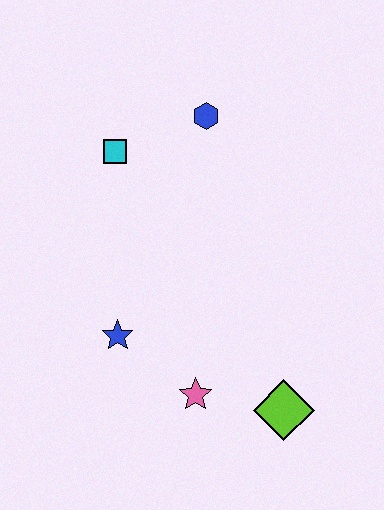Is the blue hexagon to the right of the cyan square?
Yes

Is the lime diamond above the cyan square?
No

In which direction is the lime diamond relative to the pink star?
The lime diamond is to the right of the pink star.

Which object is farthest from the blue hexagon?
The lime diamond is farthest from the blue hexagon.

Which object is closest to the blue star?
The pink star is closest to the blue star.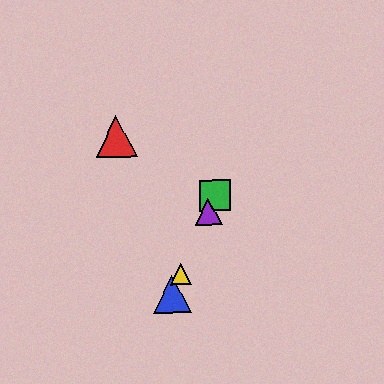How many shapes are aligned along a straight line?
4 shapes (the blue triangle, the green square, the yellow triangle, the purple triangle) are aligned along a straight line.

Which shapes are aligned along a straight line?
The blue triangle, the green square, the yellow triangle, the purple triangle are aligned along a straight line.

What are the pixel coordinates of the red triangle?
The red triangle is at (116, 136).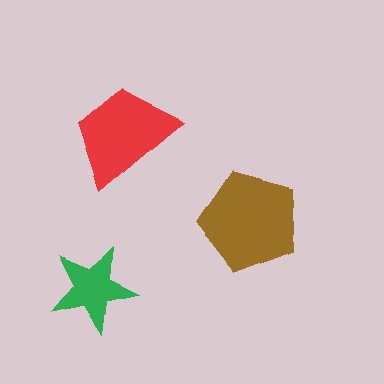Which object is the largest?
The brown pentagon.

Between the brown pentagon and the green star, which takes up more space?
The brown pentagon.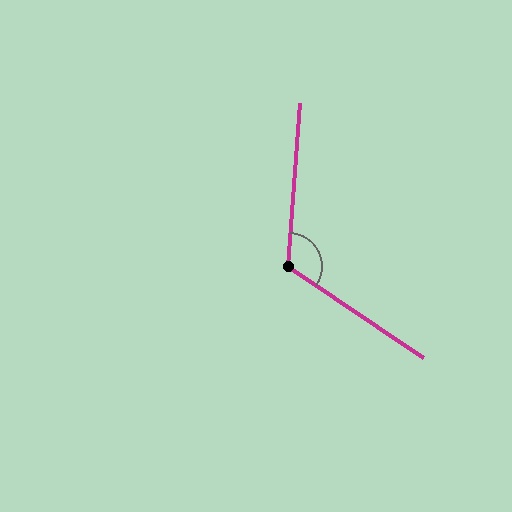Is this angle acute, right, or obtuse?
It is obtuse.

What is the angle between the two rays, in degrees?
Approximately 120 degrees.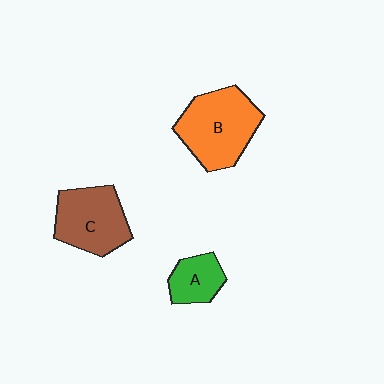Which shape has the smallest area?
Shape A (green).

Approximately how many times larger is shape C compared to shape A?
Approximately 1.8 times.